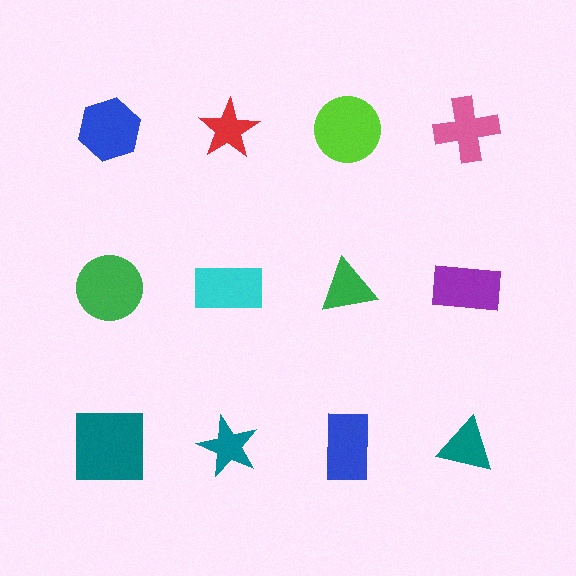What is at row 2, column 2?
A cyan rectangle.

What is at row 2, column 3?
A green triangle.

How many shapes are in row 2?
4 shapes.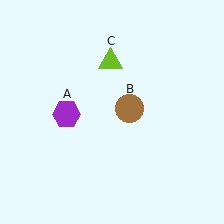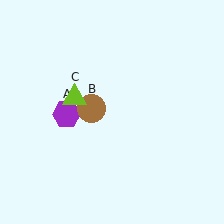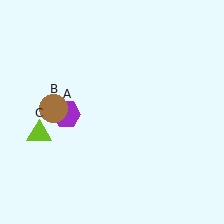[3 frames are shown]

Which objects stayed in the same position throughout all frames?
Purple hexagon (object A) remained stationary.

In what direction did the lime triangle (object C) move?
The lime triangle (object C) moved down and to the left.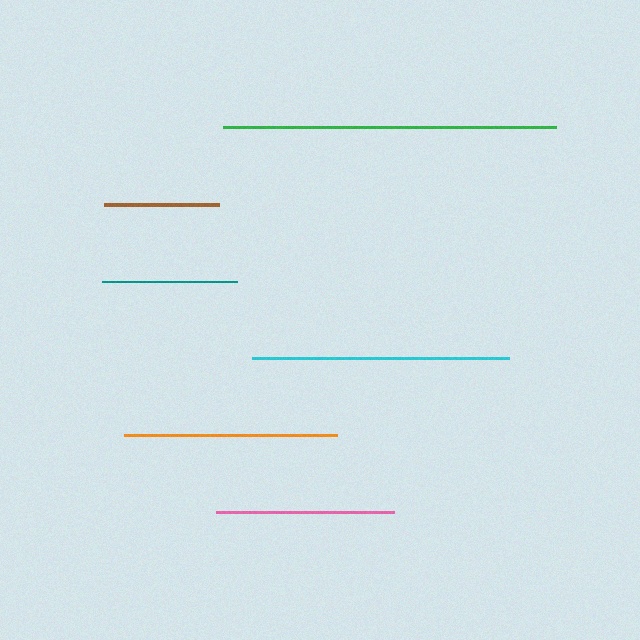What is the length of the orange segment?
The orange segment is approximately 213 pixels long.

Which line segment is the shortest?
The brown line is the shortest at approximately 115 pixels.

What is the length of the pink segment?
The pink segment is approximately 178 pixels long.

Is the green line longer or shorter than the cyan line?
The green line is longer than the cyan line.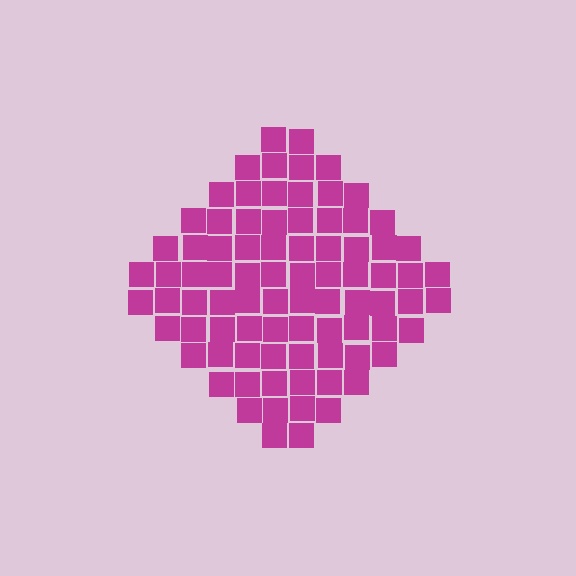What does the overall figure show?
The overall figure shows a diamond.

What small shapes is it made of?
It is made of small squares.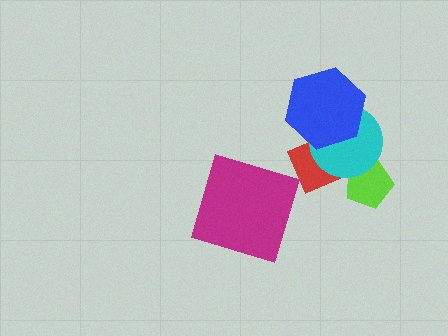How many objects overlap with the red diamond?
2 objects overlap with the red diamond.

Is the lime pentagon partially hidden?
Yes, it is partially covered by another shape.